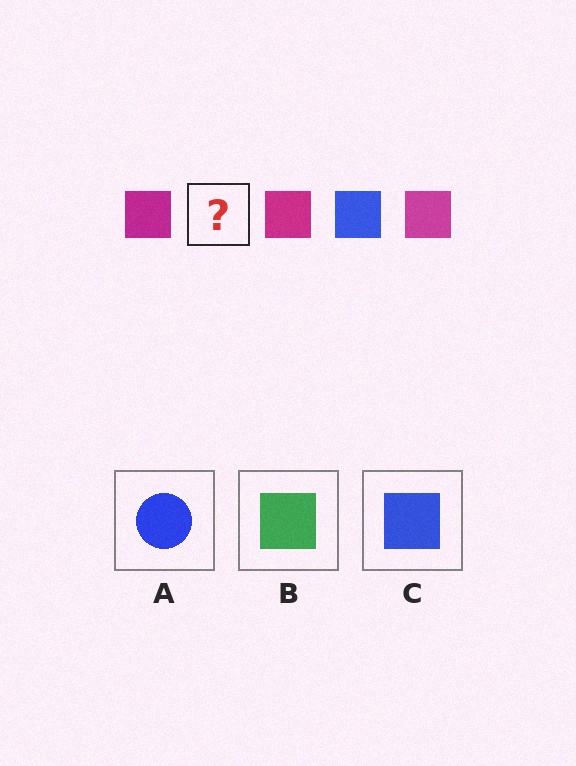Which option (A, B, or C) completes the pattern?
C.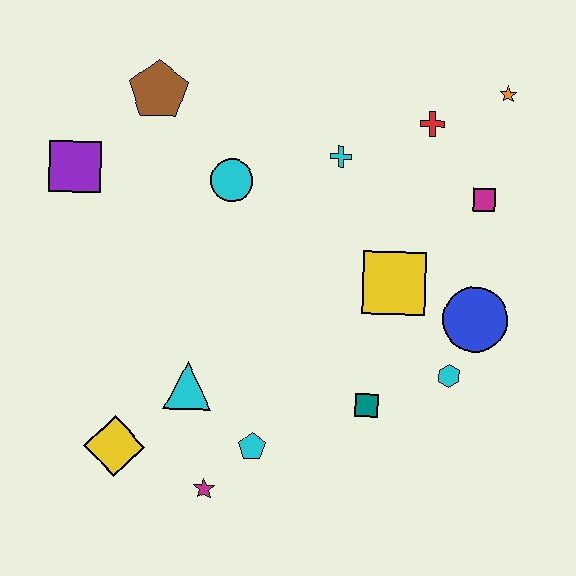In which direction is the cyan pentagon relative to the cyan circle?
The cyan pentagon is below the cyan circle.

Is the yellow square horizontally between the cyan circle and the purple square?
No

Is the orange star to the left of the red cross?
No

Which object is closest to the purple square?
The brown pentagon is closest to the purple square.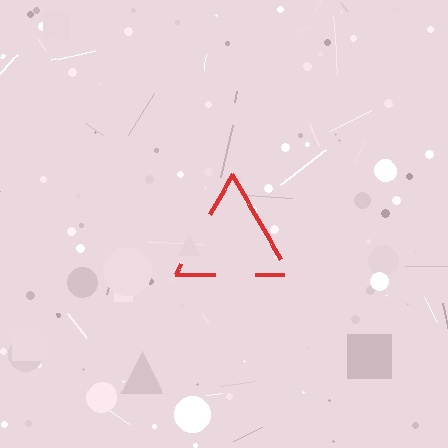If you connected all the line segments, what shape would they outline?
They would outline a triangle.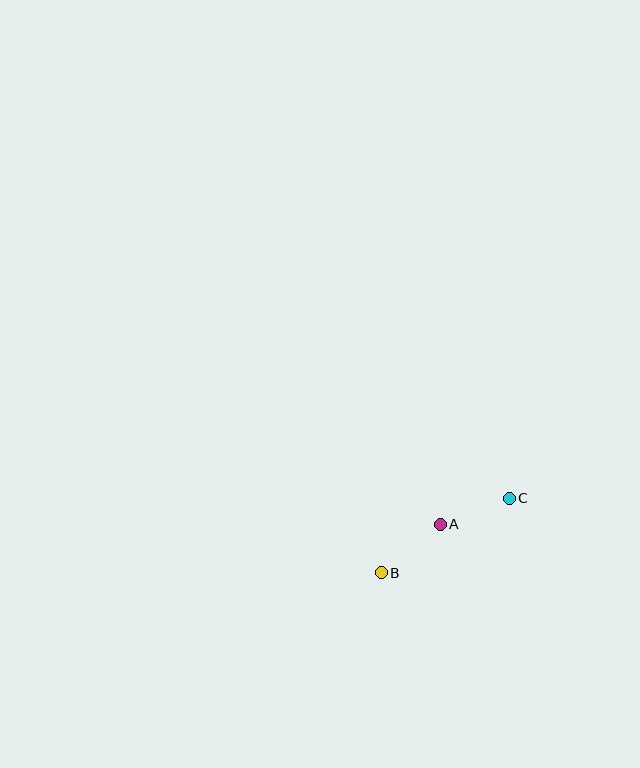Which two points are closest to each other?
Points A and C are closest to each other.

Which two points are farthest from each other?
Points B and C are farthest from each other.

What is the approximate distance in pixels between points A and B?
The distance between A and B is approximately 76 pixels.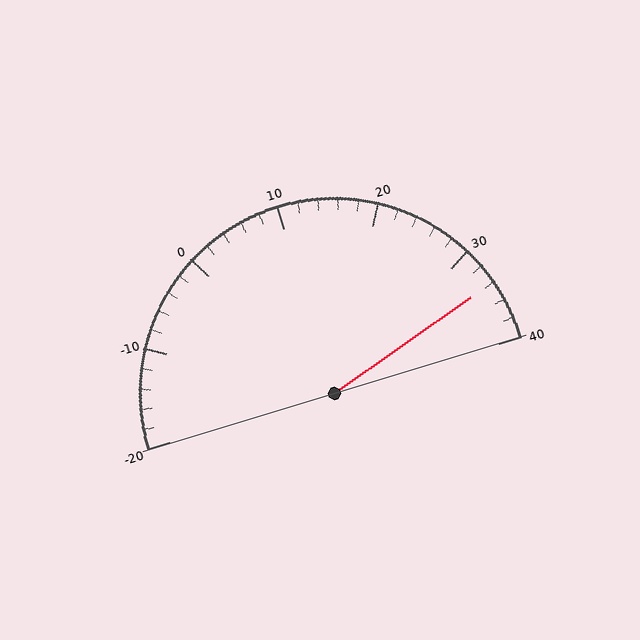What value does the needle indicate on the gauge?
The needle indicates approximately 34.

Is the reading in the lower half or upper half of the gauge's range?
The reading is in the upper half of the range (-20 to 40).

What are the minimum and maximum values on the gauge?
The gauge ranges from -20 to 40.